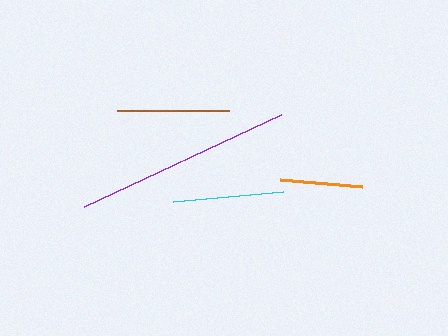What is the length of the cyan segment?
The cyan segment is approximately 111 pixels long.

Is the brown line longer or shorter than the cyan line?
The brown line is longer than the cyan line.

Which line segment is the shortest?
The orange line is the shortest at approximately 83 pixels.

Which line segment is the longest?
The purple line is the longest at approximately 218 pixels.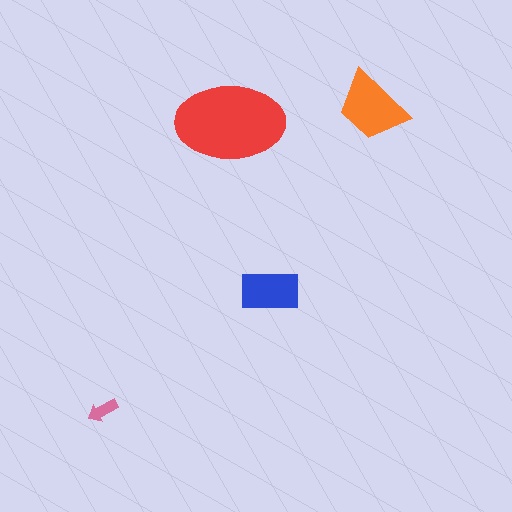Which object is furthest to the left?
The pink arrow is leftmost.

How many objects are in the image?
There are 4 objects in the image.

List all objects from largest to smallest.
The red ellipse, the orange trapezoid, the blue rectangle, the pink arrow.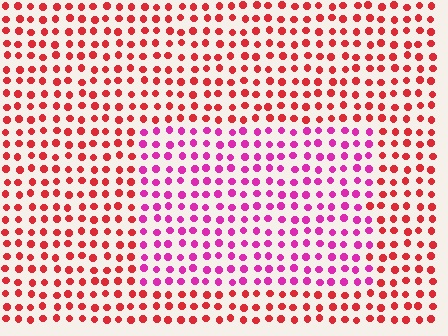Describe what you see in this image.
The image is filled with small red elements in a uniform arrangement. A rectangle-shaped region is visible where the elements are tinted to a slightly different hue, forming a subtle color boundary.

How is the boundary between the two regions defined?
The boundary is defined purely by a slight shift in hue (about 42 degrees). Spacing, size, and orientation are identical on both sides.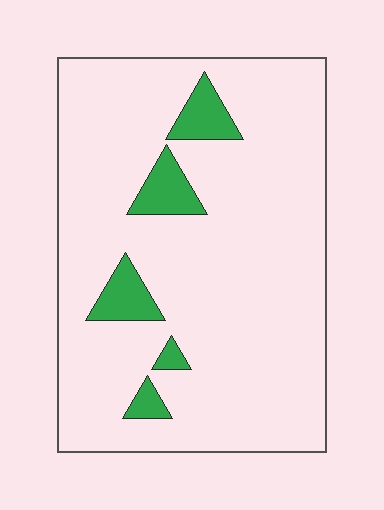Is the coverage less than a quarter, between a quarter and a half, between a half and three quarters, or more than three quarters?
Less than a quarter.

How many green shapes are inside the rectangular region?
5.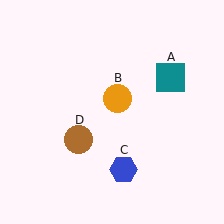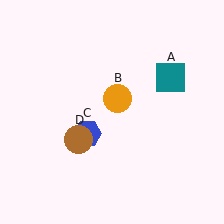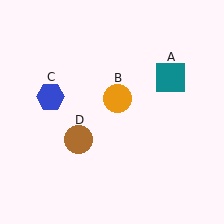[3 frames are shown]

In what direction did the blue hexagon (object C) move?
The blue hexagon (object C) moved up and to the left.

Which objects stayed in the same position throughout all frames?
Teal square (object A) and orange circle (object B) and brown circle (object D) remained stationary.